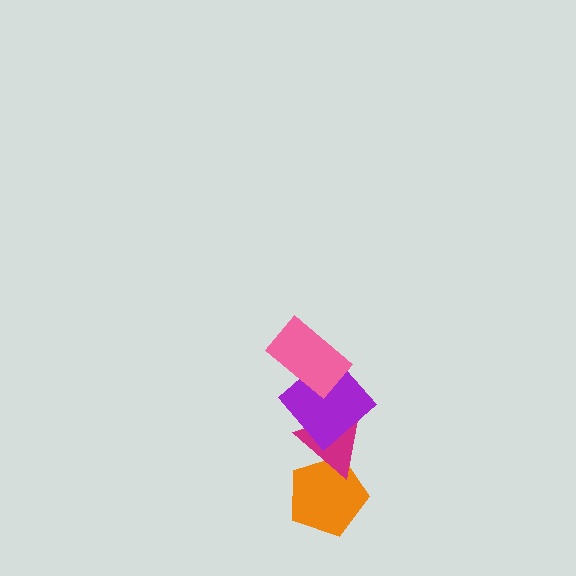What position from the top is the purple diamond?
The purple diamond is 2nd from the top.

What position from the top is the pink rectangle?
The pink rectangle is 1st from the top.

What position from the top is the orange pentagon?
The orange pentagon is 4th from the top.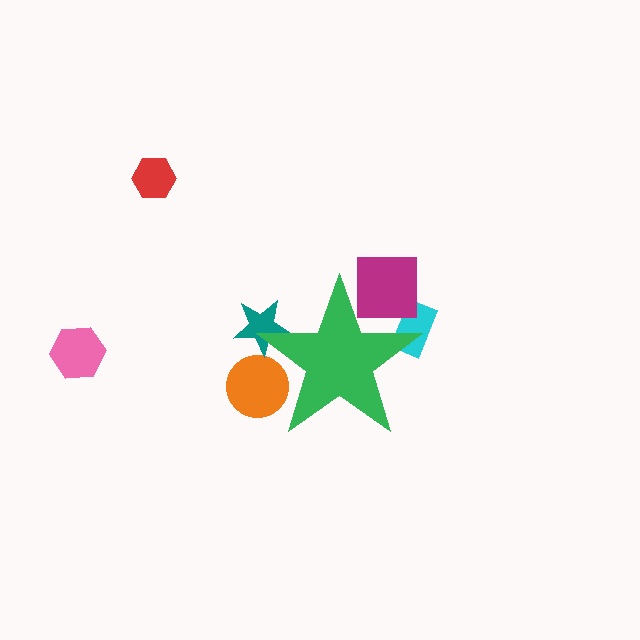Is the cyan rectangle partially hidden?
Yes, the cyan rectangle is partially hidden behind the green star.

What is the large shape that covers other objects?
A green star.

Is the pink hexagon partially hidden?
No, the pink hexagon is fully visible.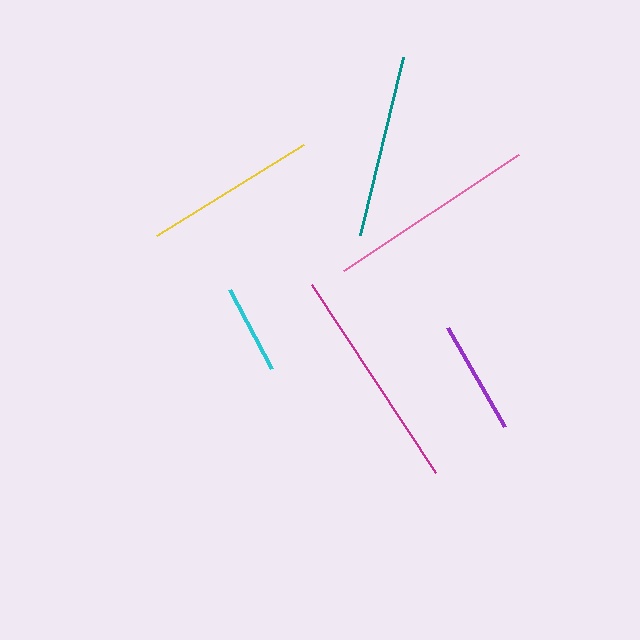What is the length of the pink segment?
The pink segment is approximately 210 pixels long.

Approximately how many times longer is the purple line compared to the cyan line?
The purple line is approximately 1.3 times the length of the cyan line.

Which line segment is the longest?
The magenta line is the longest at approximately 226 pixels.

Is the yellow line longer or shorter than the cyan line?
The yellow line is longer than the cyan line.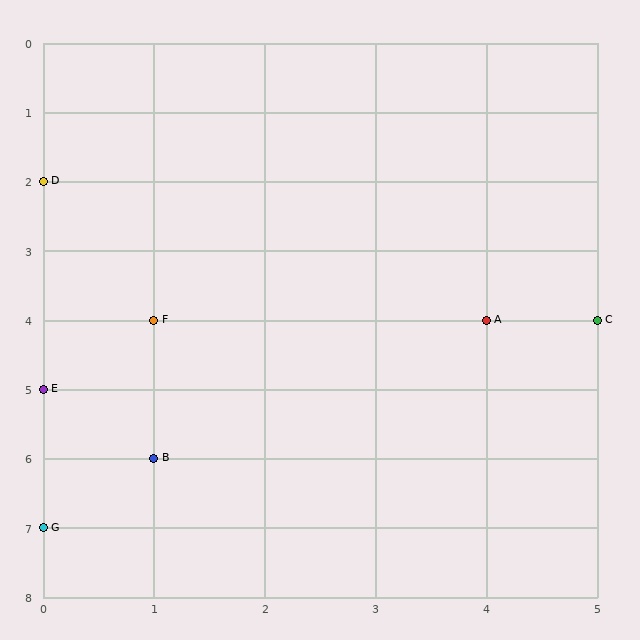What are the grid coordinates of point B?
Point B is at grid coordinates (1, 6).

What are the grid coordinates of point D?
Point D is at grid coordinates (0, 2).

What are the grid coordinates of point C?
Point C is at grid coordinates (5, 4).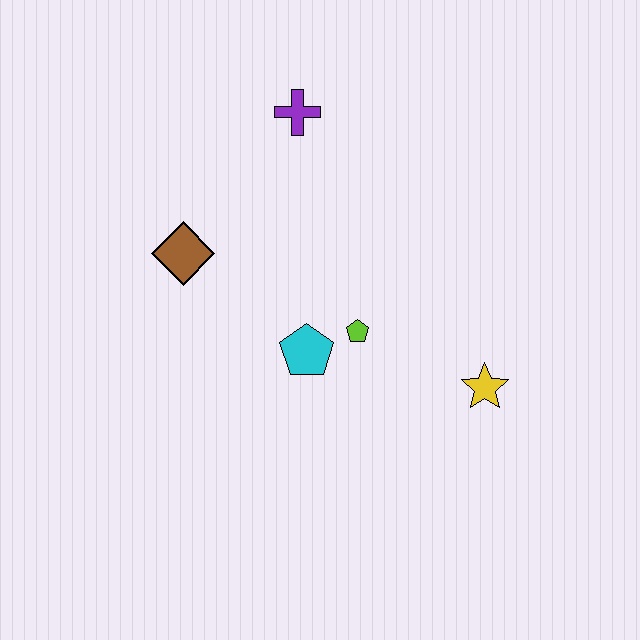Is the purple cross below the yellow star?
No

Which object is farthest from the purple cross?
The yellow star is farthest from the purple cross.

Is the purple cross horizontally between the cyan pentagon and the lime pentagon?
No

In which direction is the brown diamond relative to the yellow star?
The brown diamond is to the left of the yellow star.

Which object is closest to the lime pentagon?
The cyan pentagon is closest to the lime pentagon.